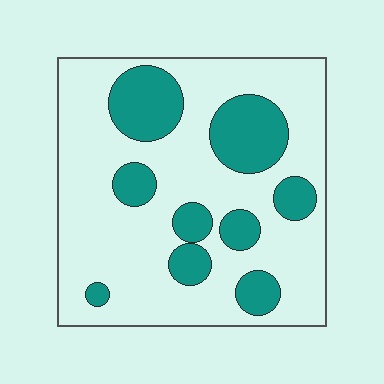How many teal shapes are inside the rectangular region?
9.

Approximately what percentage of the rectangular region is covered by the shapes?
Approximately 25%.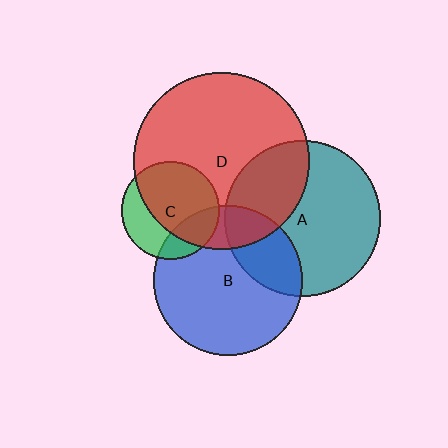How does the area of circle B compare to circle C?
Approximately 2.3 times.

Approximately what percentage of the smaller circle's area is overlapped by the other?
Approximately 25%.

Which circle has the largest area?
Circle D (red).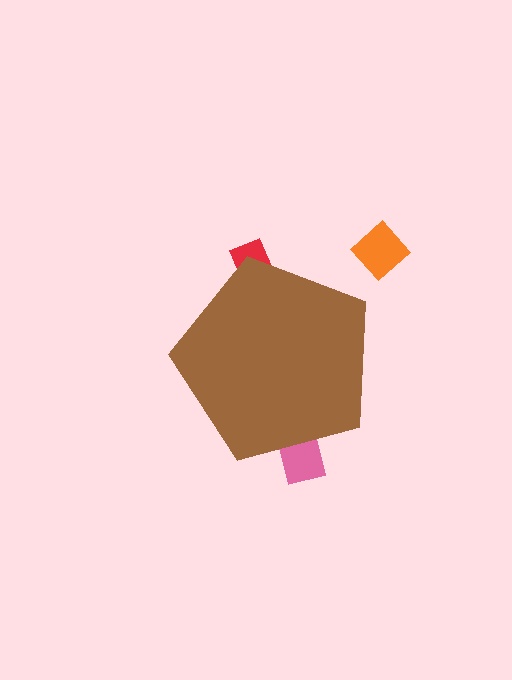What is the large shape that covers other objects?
A brown pentagon.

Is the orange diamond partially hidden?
No, the orange diamond is fully visible.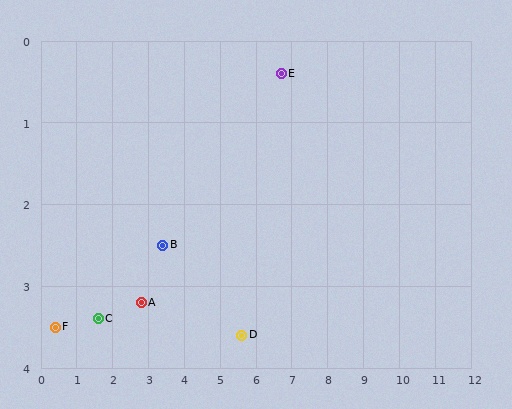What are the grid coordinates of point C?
Point C is at approximately (1.6, 3.4).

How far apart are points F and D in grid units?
Points F and D are about 5.2 grid units apart.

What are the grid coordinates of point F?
Point F is at approximately (0.4, 3.5).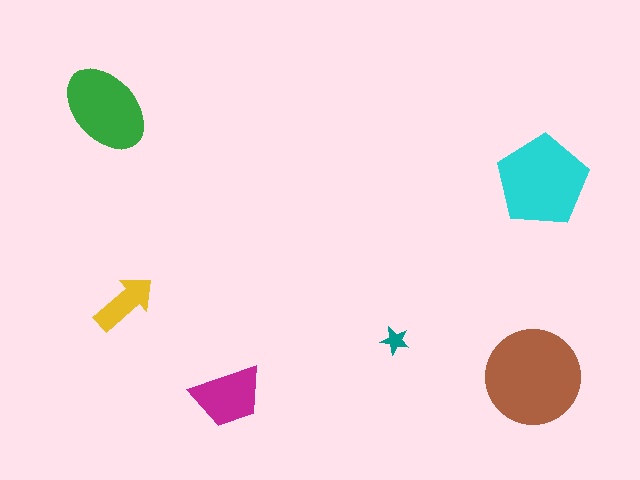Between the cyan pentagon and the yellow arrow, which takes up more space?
The cyan pentagon.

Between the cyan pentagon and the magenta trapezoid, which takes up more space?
The cyan pentagon.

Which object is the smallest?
The teal star.